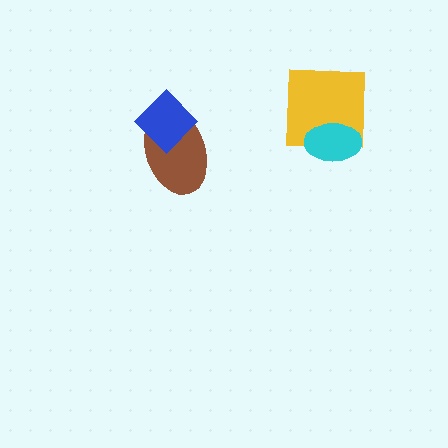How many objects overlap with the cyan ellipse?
1 object overlaps with the cyan ellipse.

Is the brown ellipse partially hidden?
Yes, it is partially covered by another shape.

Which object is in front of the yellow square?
The cyan ellipse is in front of the yellow square.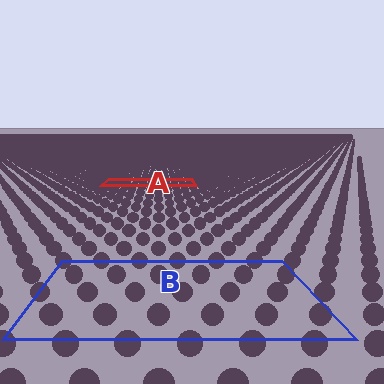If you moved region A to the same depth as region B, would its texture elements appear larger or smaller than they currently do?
They would appear larger. At a closer depth, the same texture elements are projected at a bigger on-screen size.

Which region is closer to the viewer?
Region B is closer. The texture elements there are larger and more spread out.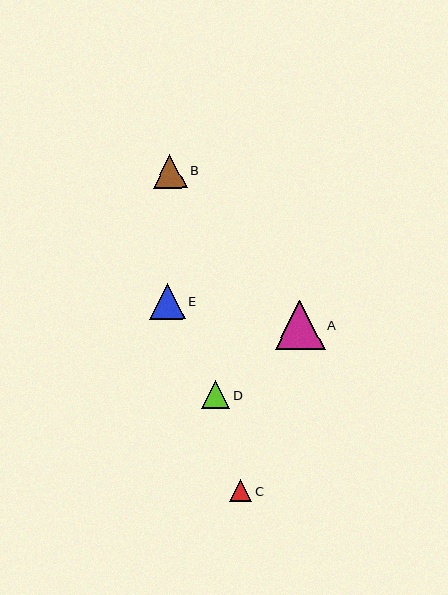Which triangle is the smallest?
Triangle C is the smallest with a size of approximately 22 pixels.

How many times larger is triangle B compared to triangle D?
Triangle B is approximately 1.2 times the size of triangle D.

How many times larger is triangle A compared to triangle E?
Triangle A is approximately 1.4 times the size of triangle E.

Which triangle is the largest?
Triangle A is the largest with a size of approximately 49 pixels.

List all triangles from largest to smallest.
From largest to smallest: A, E, B, D, C.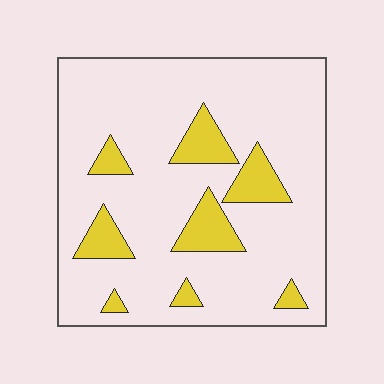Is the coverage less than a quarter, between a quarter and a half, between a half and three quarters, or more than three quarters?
Less than a quarter.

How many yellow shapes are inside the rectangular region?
8.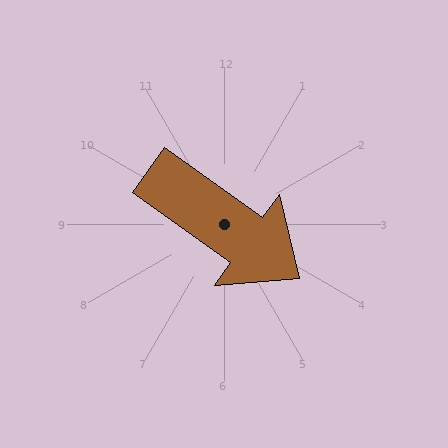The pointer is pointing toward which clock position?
Roughly 4 o'clock.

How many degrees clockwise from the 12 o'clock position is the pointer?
Approximately 126 degrees.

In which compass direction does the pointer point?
Southeast.